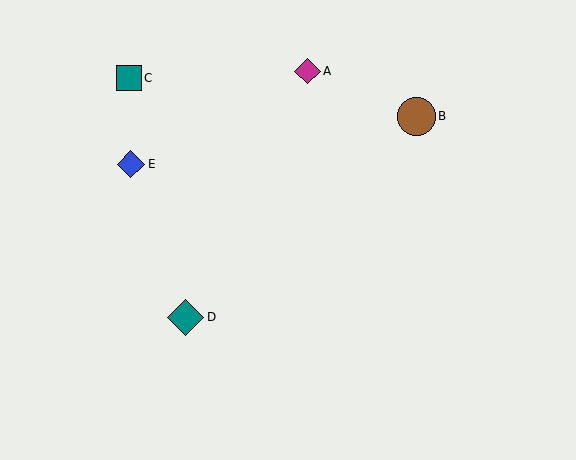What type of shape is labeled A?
Shape A is a magenta diamond.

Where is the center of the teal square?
The center of the teal square is at (129, 78).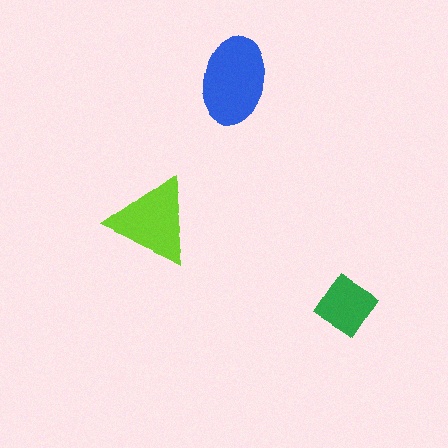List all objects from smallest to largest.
The green diamond, the lime triangle, the blue ellipse.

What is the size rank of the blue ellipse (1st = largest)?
1st.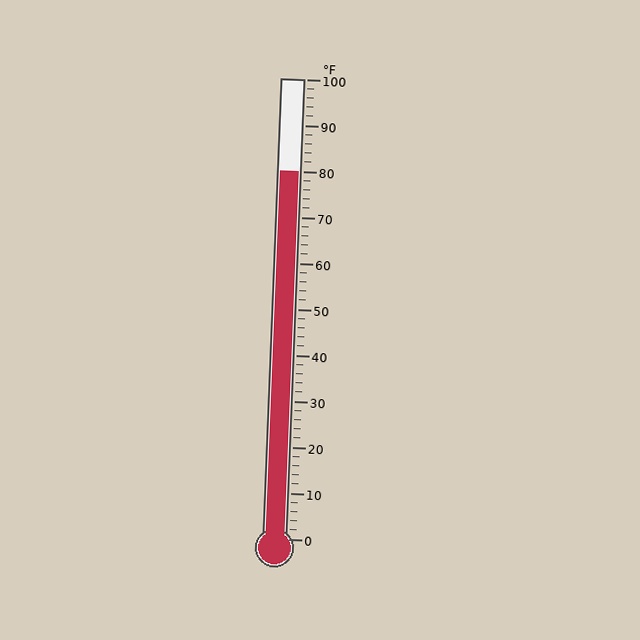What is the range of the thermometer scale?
The thermometer scale ranges from 0°F to 100°F.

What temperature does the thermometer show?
The thermometer shows approximately 80°F.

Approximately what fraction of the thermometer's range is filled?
The thermometer is filled to approximately 80% of its range.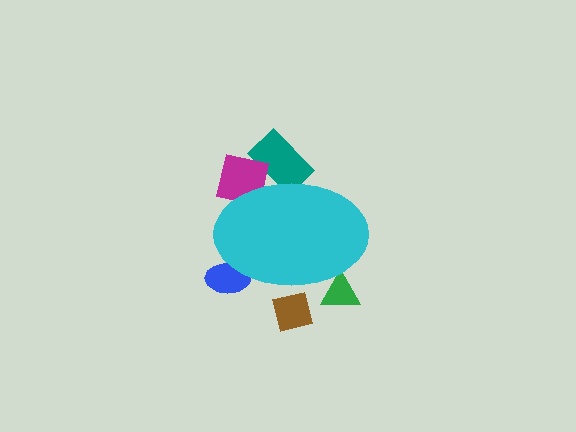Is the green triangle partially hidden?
Yes, the green triangle is partially hidden behind the cyan ellipse.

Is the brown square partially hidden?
Yes, the brown square is partially hidden behind the cyan ellipse.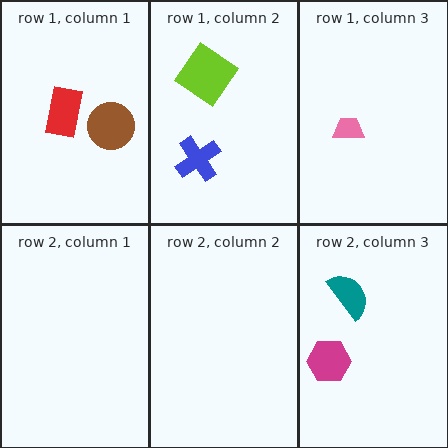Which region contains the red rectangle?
The row 1, column 1 region.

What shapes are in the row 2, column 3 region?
The teal semicircle, the magenta hexagon.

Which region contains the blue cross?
The row 1, column 2 region.